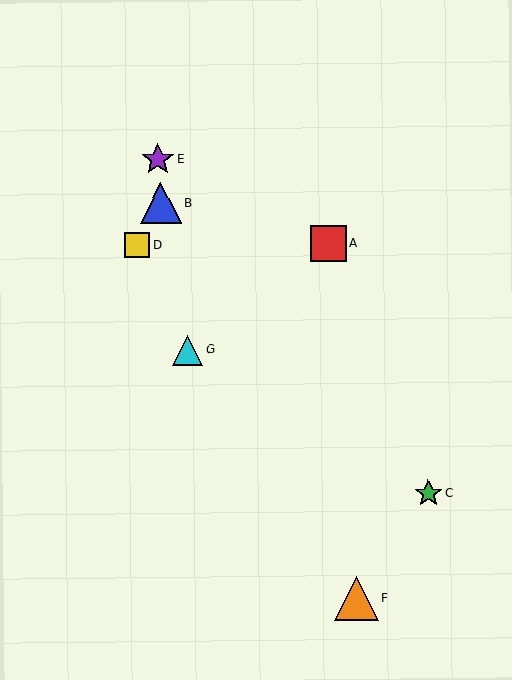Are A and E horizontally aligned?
No, A is at y≈244 and E is at y≈159.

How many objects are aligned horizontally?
2 objects (A, D) are aligned horizontally.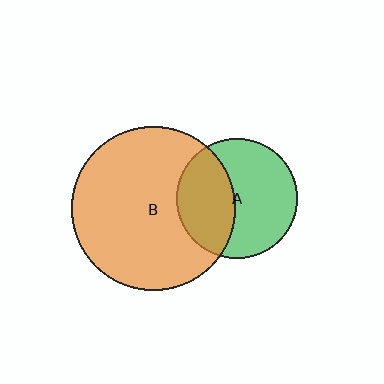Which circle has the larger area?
Circle B (orange).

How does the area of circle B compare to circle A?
Approximately 1.9 times.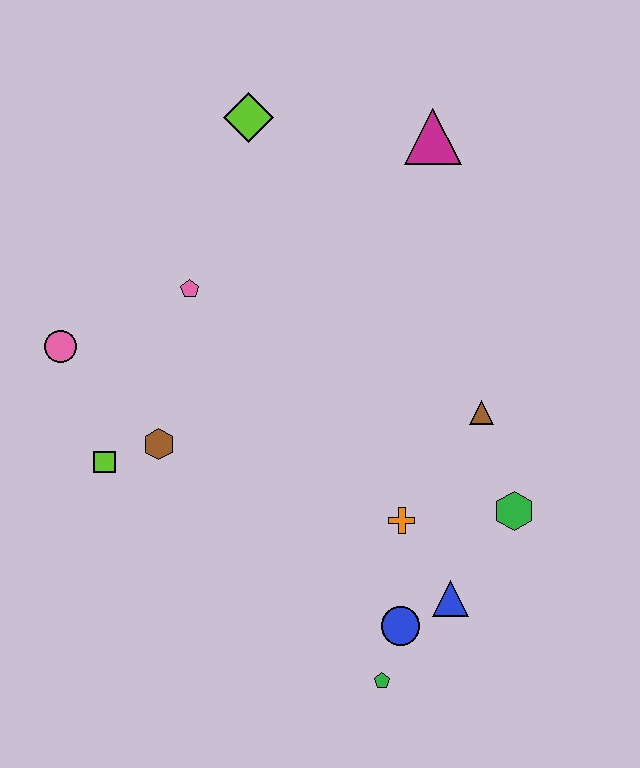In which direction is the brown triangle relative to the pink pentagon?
The brown triangle is to the right of the pink pentagon.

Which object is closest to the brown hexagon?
The lime square is closest to the brown hexagon.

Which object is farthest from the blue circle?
The lime diamond is farthest from the blue circle.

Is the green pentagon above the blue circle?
No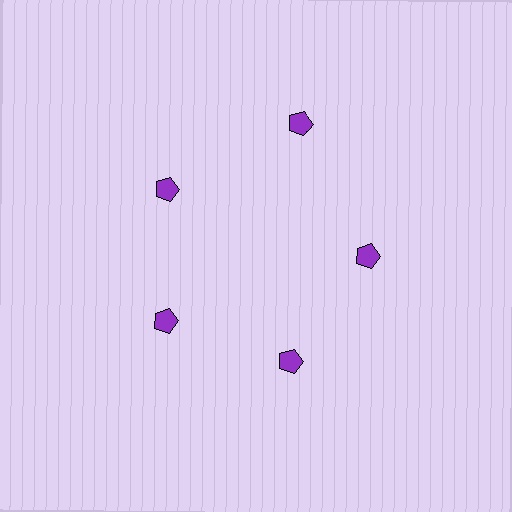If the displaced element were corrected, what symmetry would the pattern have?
It would have 5-fold rotational symmetry — the pattern would map onto itself every 72 degrees.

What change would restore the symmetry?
The symmetry would be restored by moving it inward, back onto the ring so that all 5 pentagons sit at equal angles and equal distance from the center.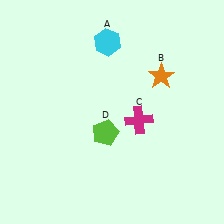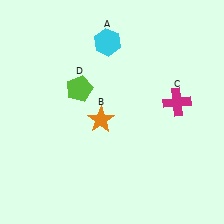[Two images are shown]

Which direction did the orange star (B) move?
The orange star (B) moved left.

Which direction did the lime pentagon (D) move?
The lime pentagon (D) moved up.